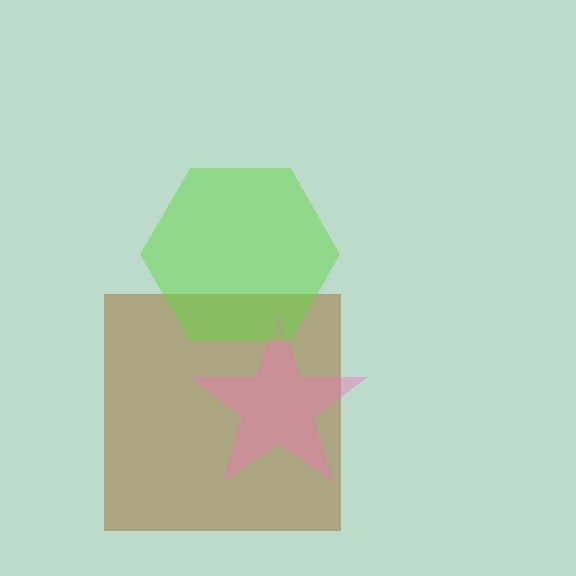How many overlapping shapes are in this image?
There are 3 overlapping shapes in the image.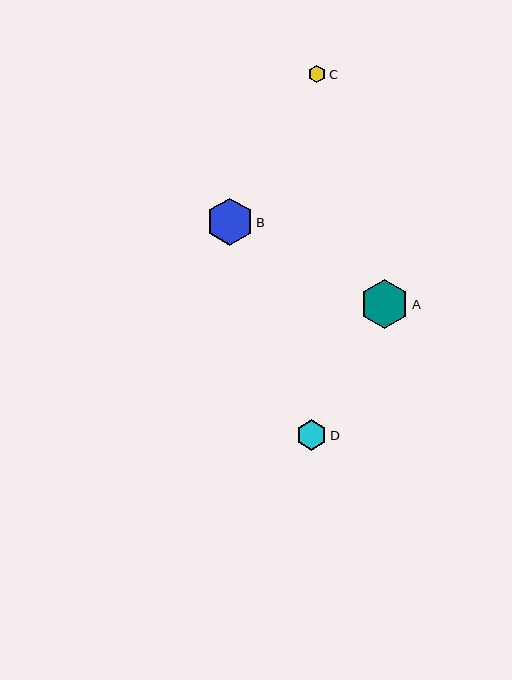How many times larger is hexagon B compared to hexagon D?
Hexagon B is approximately 1.5 times the size of hexagon D.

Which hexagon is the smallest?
Hexagon C is the smallest with a size of approximately 17 pixels.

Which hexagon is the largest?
Hexagon A is the largest with a size of approximately 49 pixels.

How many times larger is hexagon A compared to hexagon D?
Hexagon A is approximately 1.6 times the size of hexagon D.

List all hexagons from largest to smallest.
From largest to smallest: A, B, D, C.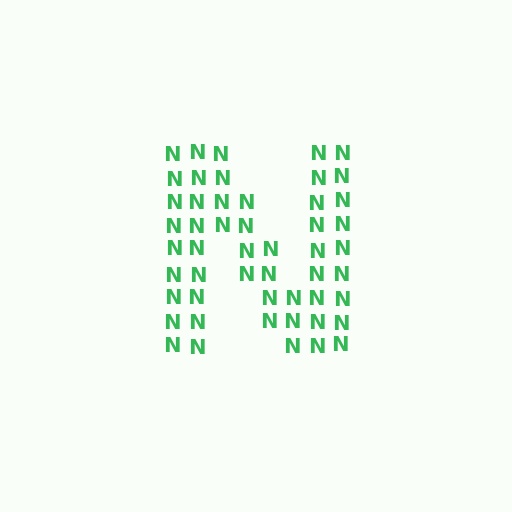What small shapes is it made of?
It is made of small letter N's.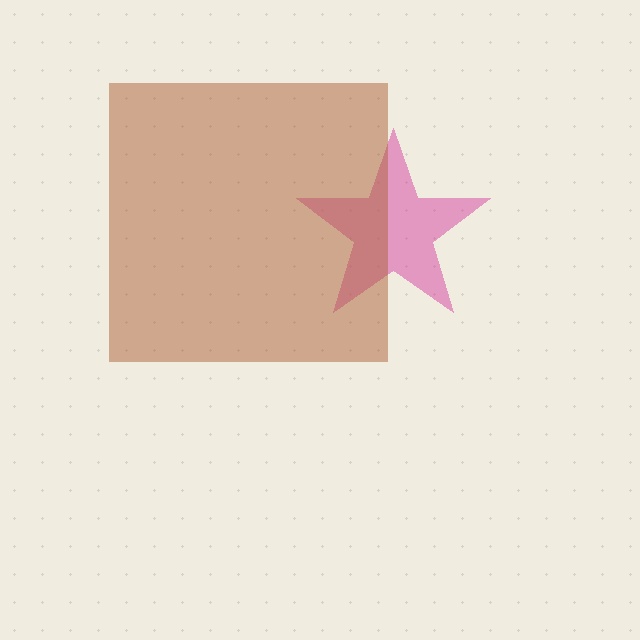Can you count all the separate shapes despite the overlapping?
Yes, there are 2 separate shapes.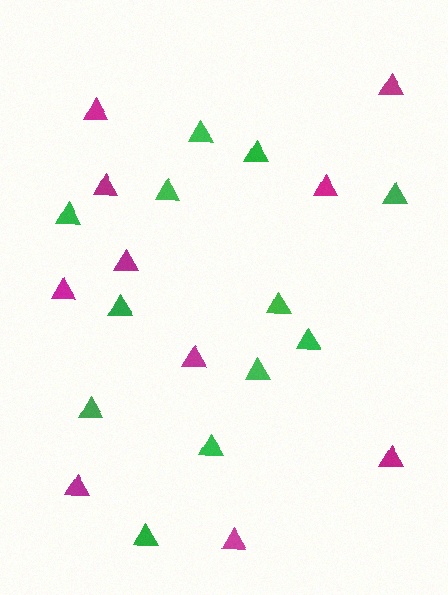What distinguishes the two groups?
There are 2 groups: one group of magenta triangles (10) and one group of green triangles (12).